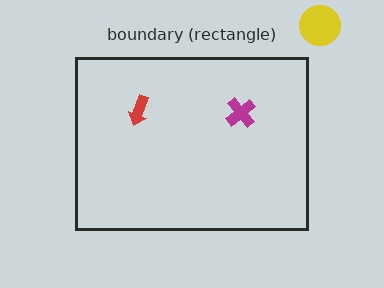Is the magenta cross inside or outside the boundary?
Inside.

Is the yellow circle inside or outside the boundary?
Outside.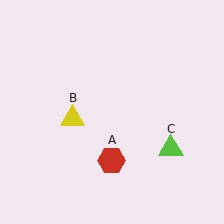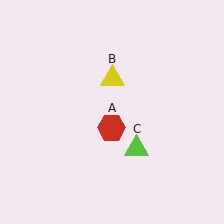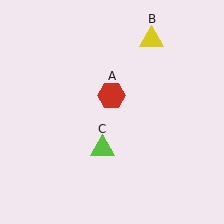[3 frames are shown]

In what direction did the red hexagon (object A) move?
The red hexagon (object A) moved up.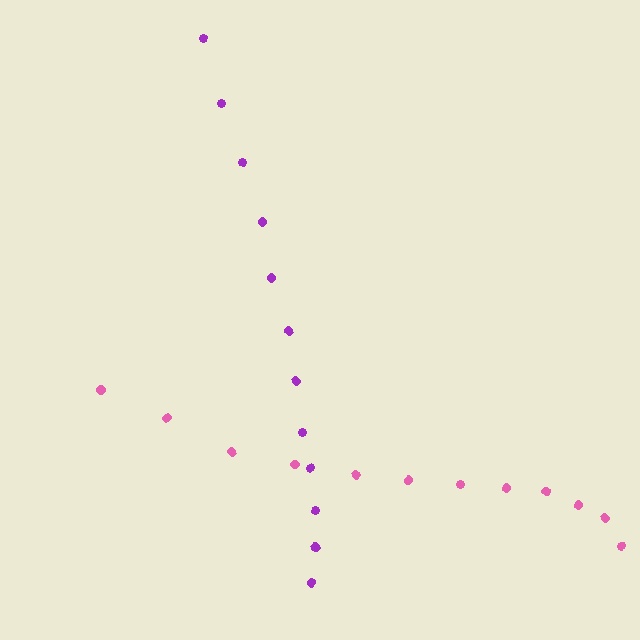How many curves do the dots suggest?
There are 2 distinct paths.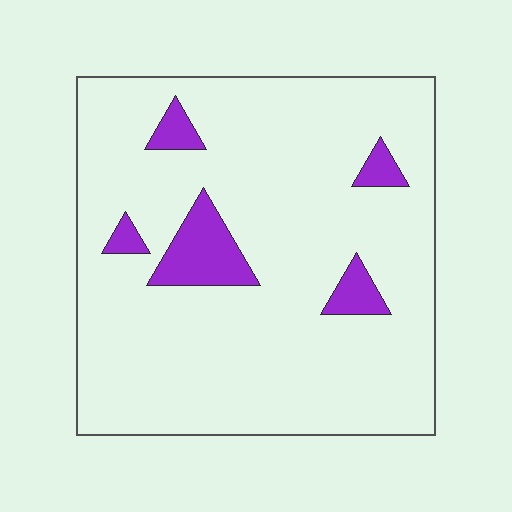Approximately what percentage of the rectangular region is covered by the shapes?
Approximately 10%.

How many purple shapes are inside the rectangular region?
5.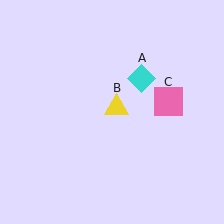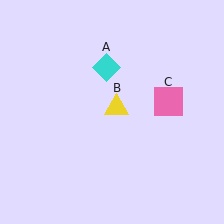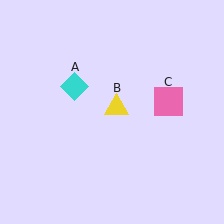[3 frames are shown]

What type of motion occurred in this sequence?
The cyan diamond (object A) rotated counterclockwise around the center of the scene.